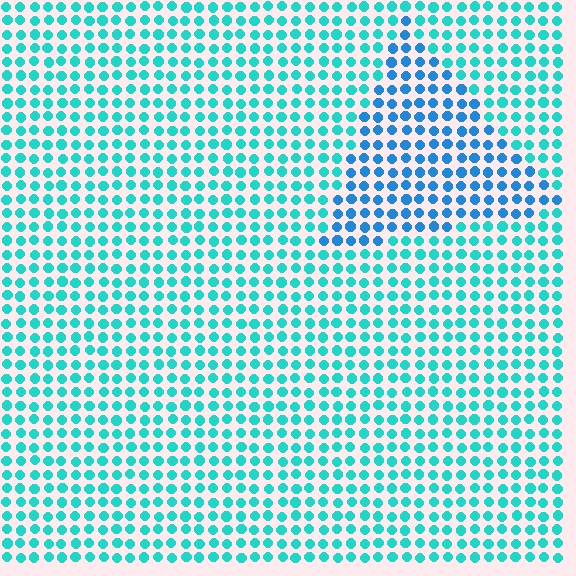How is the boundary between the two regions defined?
The boundary is defined purely by a slight shift in hue (about 31 degrees). Spacing, size, and orientation are identical on both sides.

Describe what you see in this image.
The image is filled with small cyan elements in a uniform arrangement. A triangle-shaped region is visible where the elements are tinted to a slightly different hue, forming a subtle color boundary.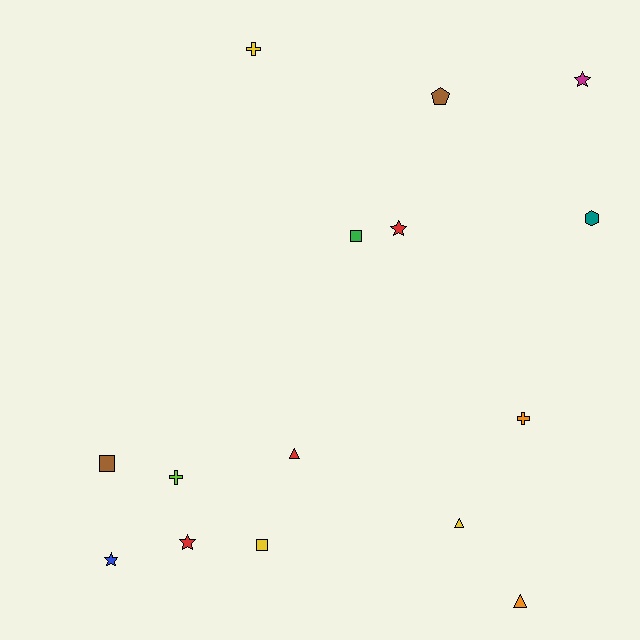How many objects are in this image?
There are 15 objects.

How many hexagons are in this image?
There is 1 hexagon.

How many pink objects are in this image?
There are no pink objects.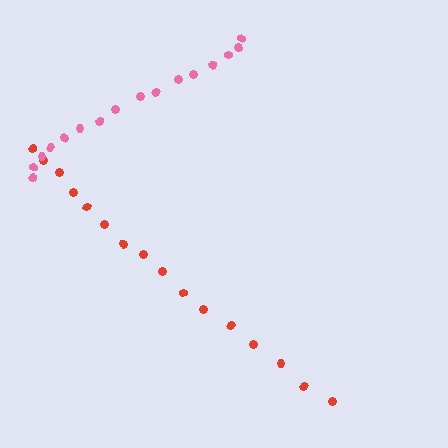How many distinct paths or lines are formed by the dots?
There are 2 distinct paths.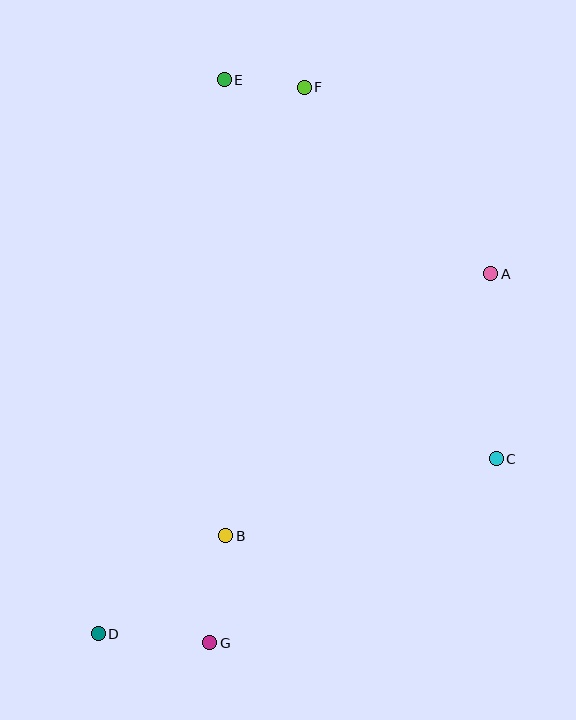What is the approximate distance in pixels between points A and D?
The distance between A and D is approximately 533 pixels.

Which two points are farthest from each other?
Points D and F are farthest from each other.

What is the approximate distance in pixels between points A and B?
The distance between A and B is approximately 373 pixels.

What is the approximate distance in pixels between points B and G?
The distance between B and G is approximately 108 pixels.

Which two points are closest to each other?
Points E and F are closest to each other.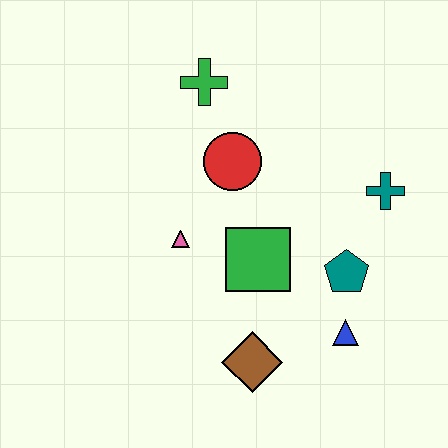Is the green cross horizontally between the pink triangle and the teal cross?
Yes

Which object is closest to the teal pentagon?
The blue triangle is closest to the teal pentagon.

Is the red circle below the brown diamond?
No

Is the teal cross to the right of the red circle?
Yes